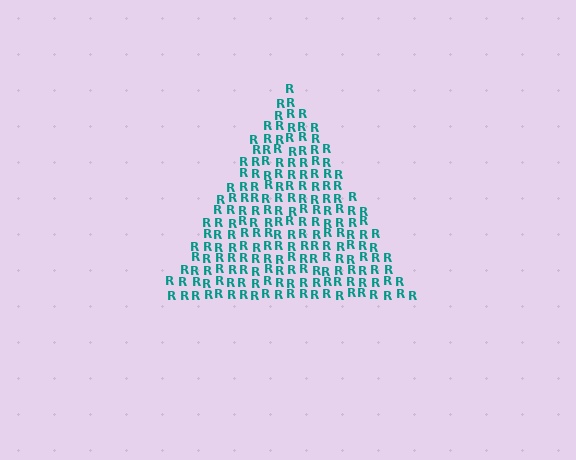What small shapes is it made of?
It is made of small letter R's.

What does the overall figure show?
The overall figure shows a triangle.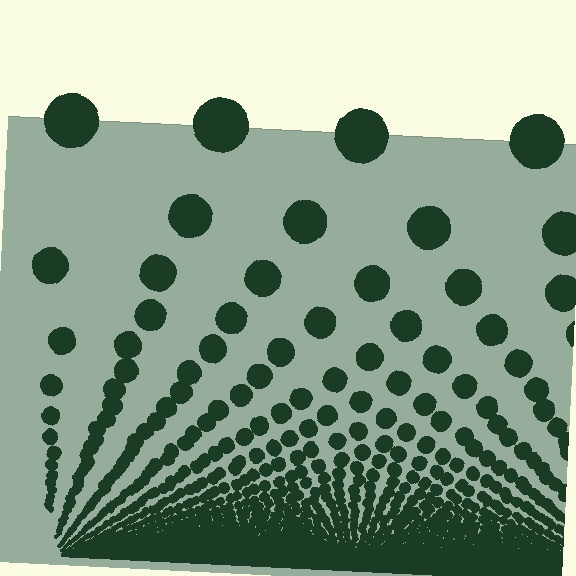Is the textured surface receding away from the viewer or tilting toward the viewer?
The surface appears to tilt toward the viewer. Texture elements get larger and sparser toward the top.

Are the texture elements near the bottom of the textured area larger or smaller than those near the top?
Smaller. The gradient is inverted — elements near the bottom are smaller and denser.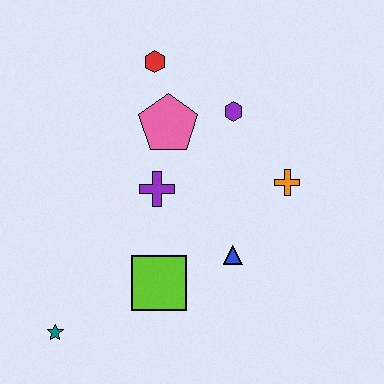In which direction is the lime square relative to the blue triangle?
The lime square is to the left of the blue triangle.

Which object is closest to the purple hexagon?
The pink pentagon is closest to the purple hexagon.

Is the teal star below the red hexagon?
Yes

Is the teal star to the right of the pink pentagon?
No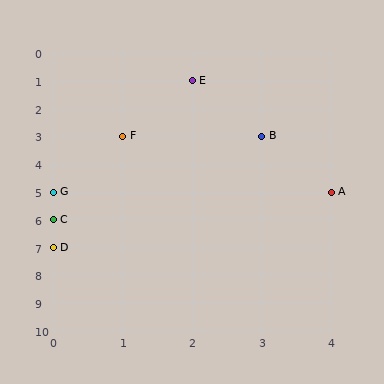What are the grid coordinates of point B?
Point B is at grid coordinates (3, 3).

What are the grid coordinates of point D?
Point D is at grid coordinates (0, 7).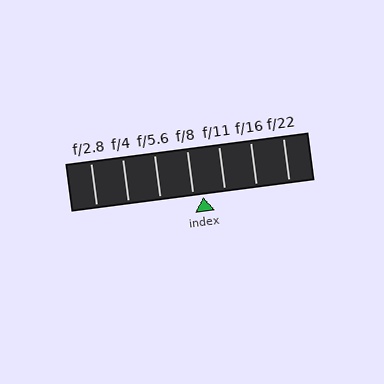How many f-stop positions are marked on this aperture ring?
There are 7 f-stop positions marked.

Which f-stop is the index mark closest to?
The index mark is closest to f/8.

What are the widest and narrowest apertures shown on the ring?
The widest aperture shown is f/2.8 and the narrowest is f/22.